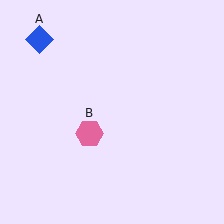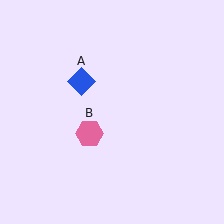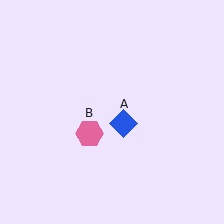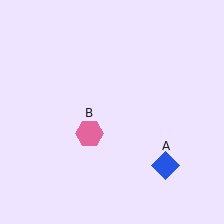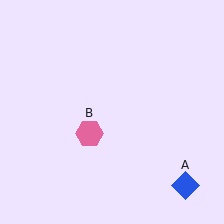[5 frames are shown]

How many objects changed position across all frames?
1 object changed position: blue diamond (object A).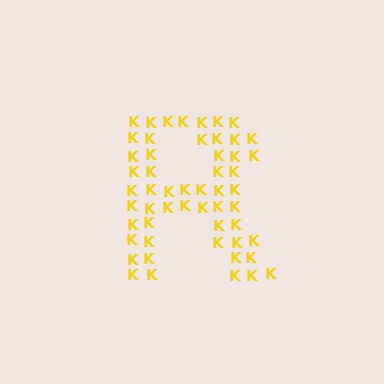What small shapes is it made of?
It is made of small letter K's.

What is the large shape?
The large shape is the letter R.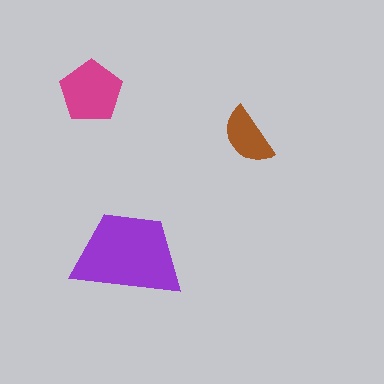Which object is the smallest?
The brown semicircle.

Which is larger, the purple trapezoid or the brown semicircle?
The purple trapezoid.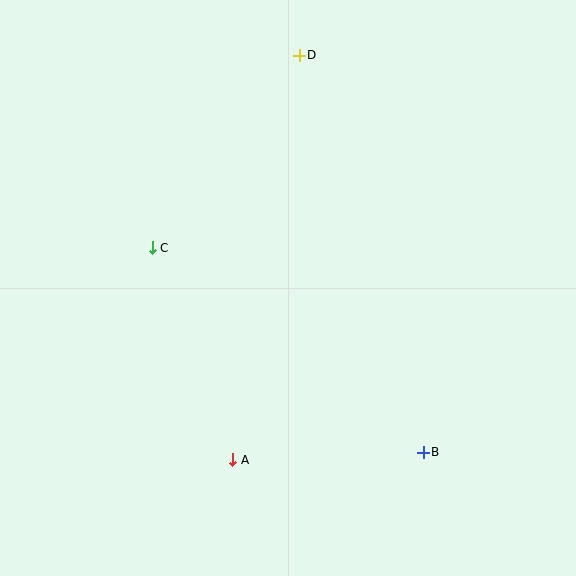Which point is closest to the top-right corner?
Point D is closest to the top-right corner.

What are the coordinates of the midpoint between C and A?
The midpoint between C and A is at (192, 354).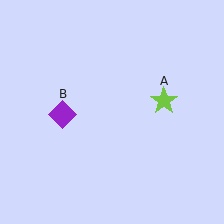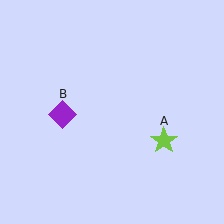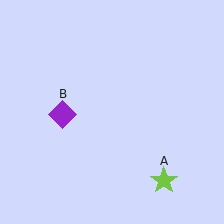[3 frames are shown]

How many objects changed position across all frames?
1 object changed position: lime star (object A).